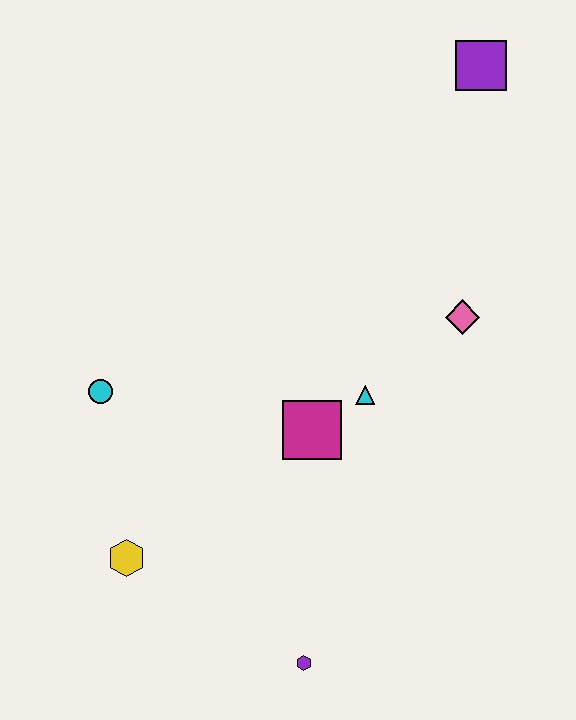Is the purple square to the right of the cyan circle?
Yes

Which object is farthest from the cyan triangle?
The purple square is farthest from the cyan triangle.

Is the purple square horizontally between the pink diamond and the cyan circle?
No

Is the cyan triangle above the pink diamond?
No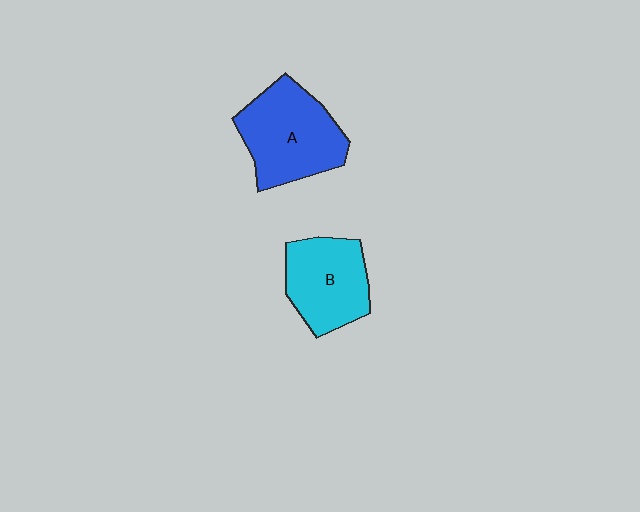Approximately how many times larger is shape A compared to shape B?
Approximately 1.2 times.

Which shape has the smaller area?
Shape B (cyan).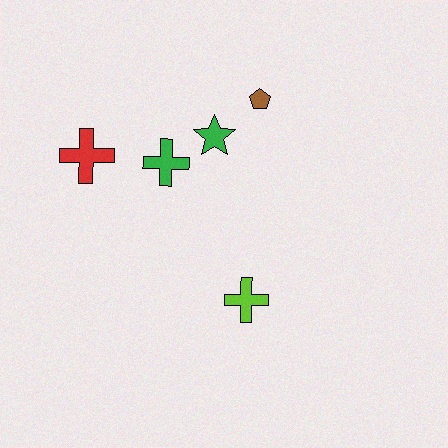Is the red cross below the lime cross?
No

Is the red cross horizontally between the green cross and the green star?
No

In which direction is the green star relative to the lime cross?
The green star is above the lime cross.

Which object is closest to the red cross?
The green cross is closest to the red cross.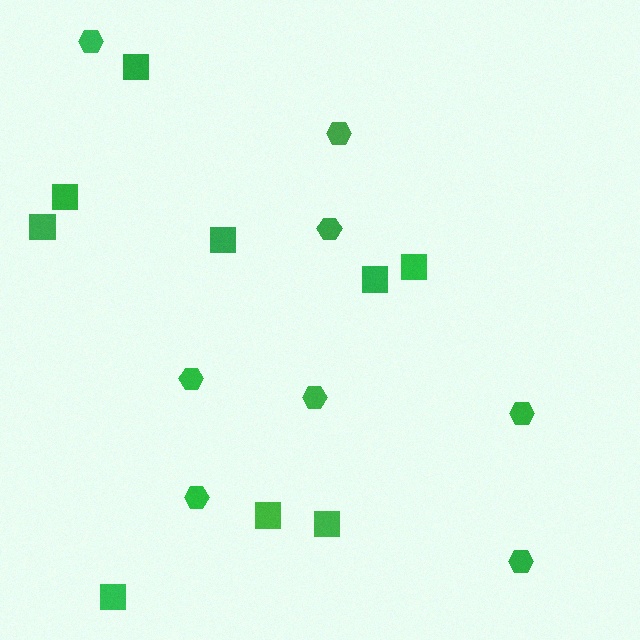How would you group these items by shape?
There are 2 groups: one group of squares (9) and one group of hexagons (8).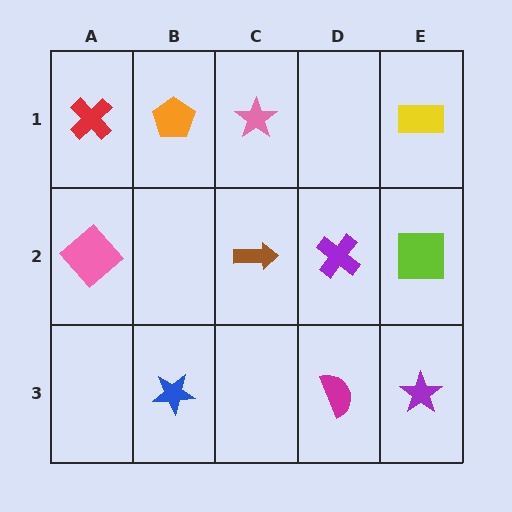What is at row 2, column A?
A pink diamond.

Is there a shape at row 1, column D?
No, that cell is empty.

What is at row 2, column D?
A purple cross.